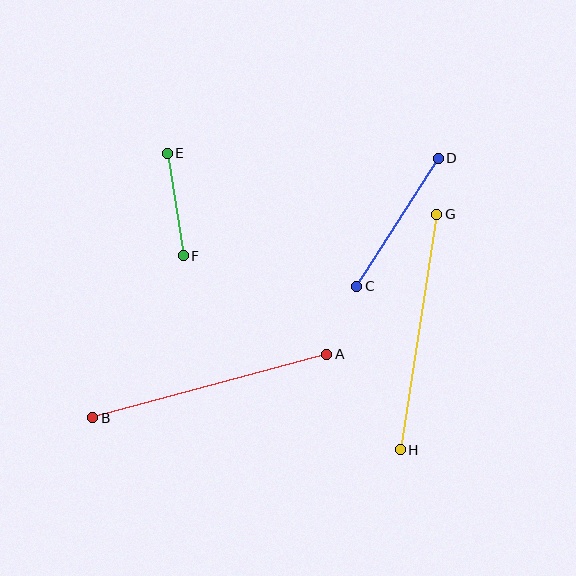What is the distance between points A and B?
The distance is approximately 243 pixels.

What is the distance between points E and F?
The distance is approximately 104 pixels.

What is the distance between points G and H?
The distance is approximately 239 pixels.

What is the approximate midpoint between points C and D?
The midpoint is at approximately (398, 222) pixels.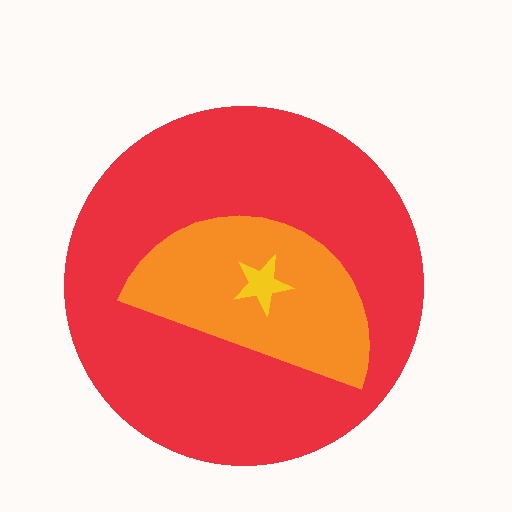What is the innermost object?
The yellow star.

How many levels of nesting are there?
3.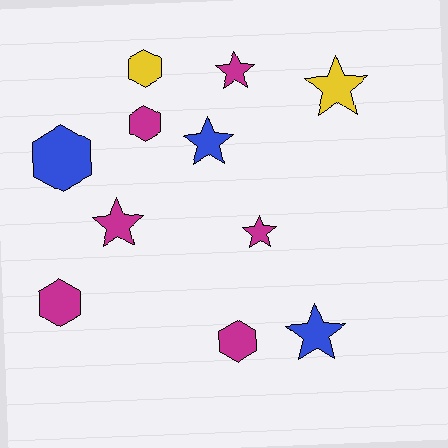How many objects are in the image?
There are 11 objects.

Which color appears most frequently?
Magenta, with 6 objects.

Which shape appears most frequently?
Star, with 6 objects.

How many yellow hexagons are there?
There is 1 yellow hexagon.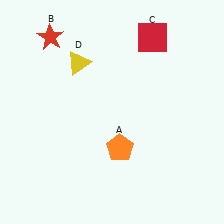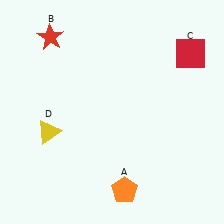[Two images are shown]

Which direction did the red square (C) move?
The red square (C) moved right.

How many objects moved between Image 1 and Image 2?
3 objects moved between the two images.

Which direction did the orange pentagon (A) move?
The orange pentagon (A) moved down.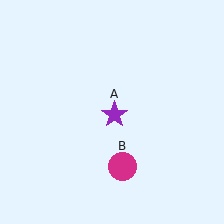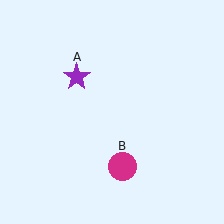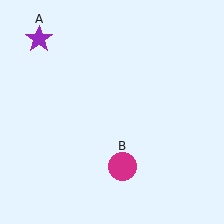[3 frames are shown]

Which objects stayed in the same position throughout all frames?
Magenta circle (object B) remained stationary.